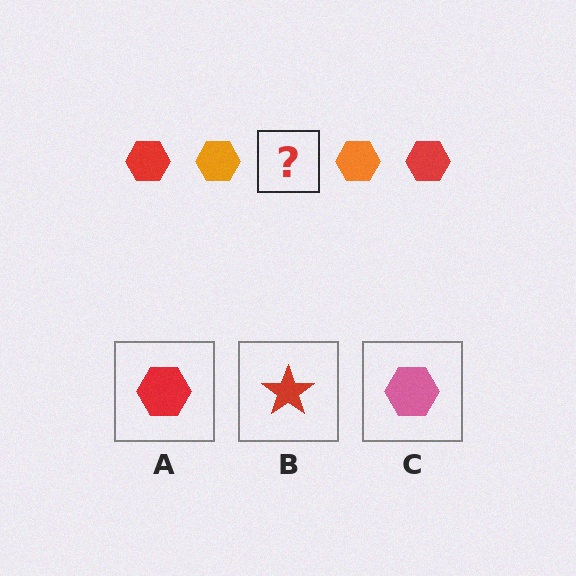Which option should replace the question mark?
Option A.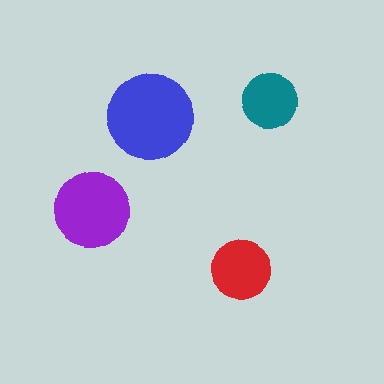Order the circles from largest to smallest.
the blue one, the purple one, the red one, the teal one.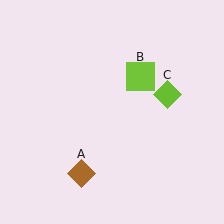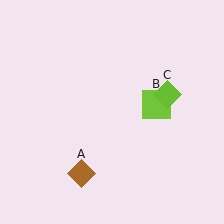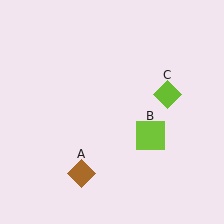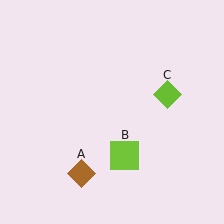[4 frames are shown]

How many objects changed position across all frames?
1 object changed position: lime square (object B).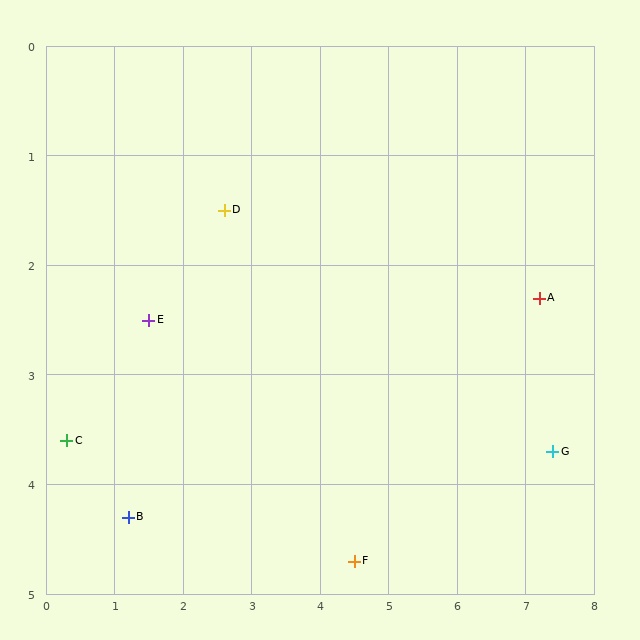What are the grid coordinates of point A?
Point A is at approximately (7.2, 2.3).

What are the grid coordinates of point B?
Point B is at approximately (1.2, 4.3).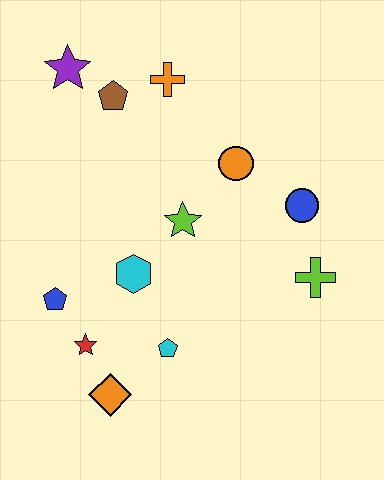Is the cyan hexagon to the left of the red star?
No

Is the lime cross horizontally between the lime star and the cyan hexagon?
No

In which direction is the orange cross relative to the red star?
The orange cross is above the red star.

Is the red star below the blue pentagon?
Yes